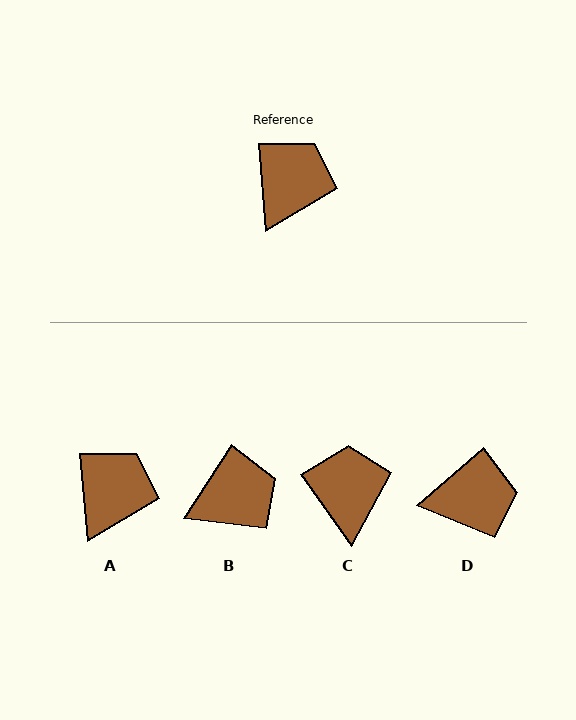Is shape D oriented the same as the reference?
No, it is off by about 53 degrees.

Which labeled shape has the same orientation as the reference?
A.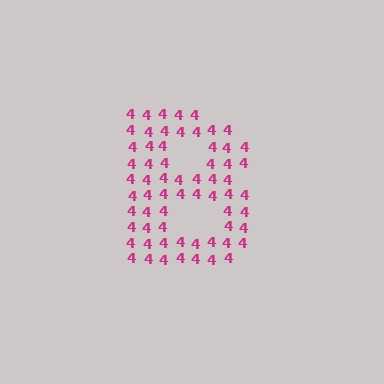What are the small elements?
The small elements are digit 4's.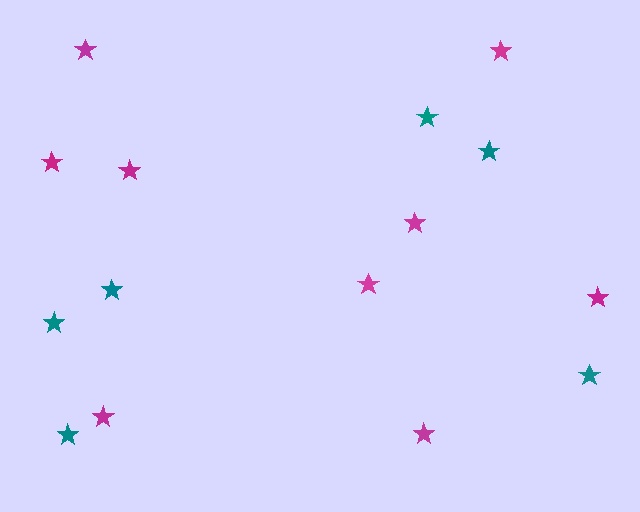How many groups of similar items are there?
There are 2 groups: one group of magenta stars (9) and one group of teal stars (6).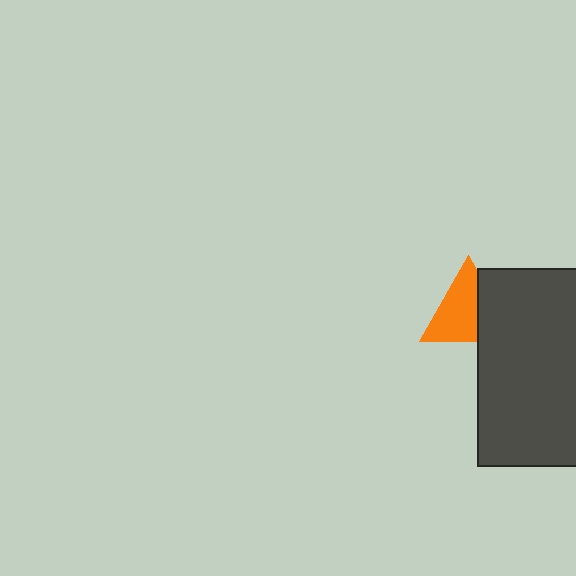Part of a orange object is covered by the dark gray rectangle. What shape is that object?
It is a triangle.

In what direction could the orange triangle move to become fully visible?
The orange triangle could move left. That would shift it out from behind the dark gray rectangle entirely.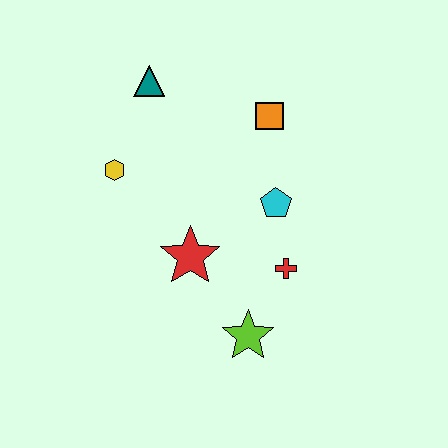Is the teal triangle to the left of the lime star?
Yes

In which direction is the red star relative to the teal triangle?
The red star is below the teal triangle.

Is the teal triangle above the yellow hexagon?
Yes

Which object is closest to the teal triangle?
The yellow hexagon is closest to the teal triangle.